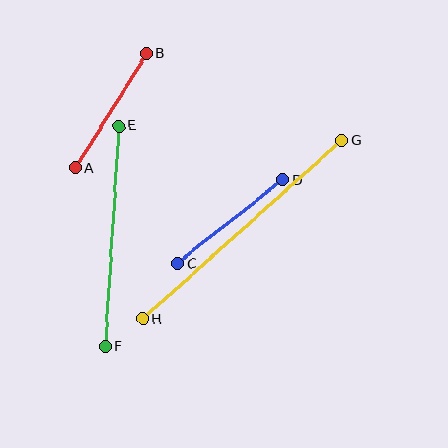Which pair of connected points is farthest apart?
Points G and H are farthest apart.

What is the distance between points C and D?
The distance is approximately 135 pixels.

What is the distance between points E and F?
The distance is approximately 220 pixels.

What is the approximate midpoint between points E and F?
The midpoint is at approximately (112, 236) pixels.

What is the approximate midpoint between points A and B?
The midpoint is at approximately (111, 111) pixels.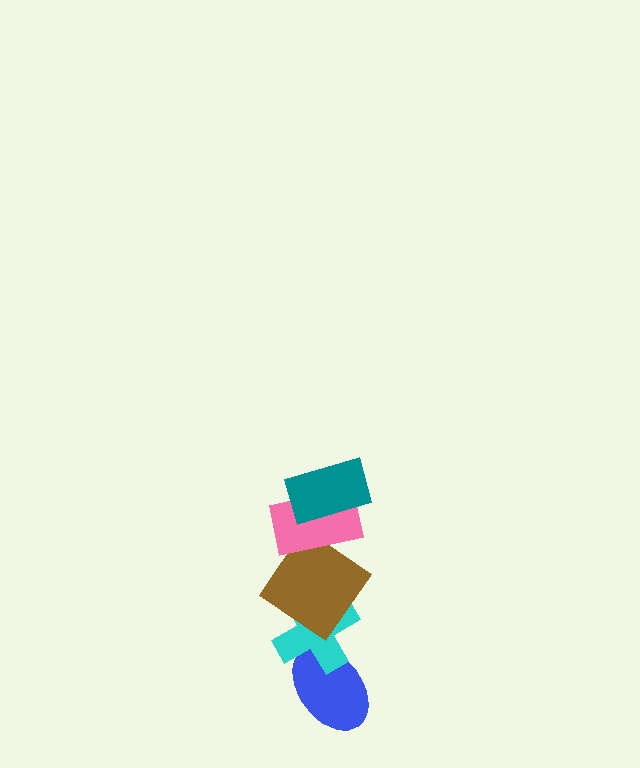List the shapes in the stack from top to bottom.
From top to bottom: the teal rectangle, the pink rectangle, the brown diamond, the cyan cross, the blue ellipse.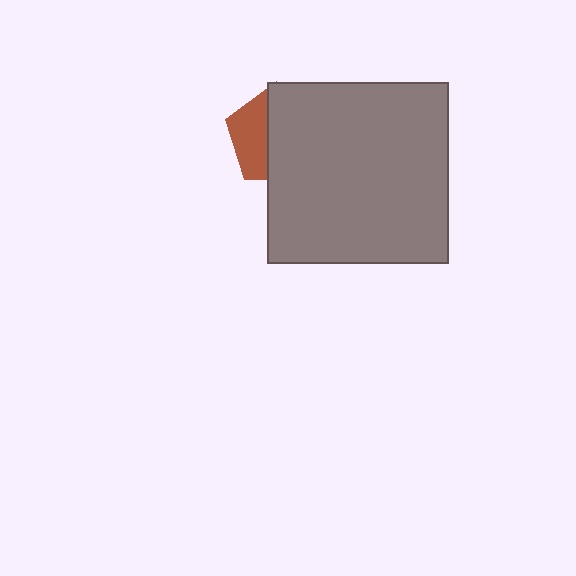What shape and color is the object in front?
The object in front is a gray square.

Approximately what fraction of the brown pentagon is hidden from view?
Roughly 62% of the brown pentagon is hidden behind the gray square.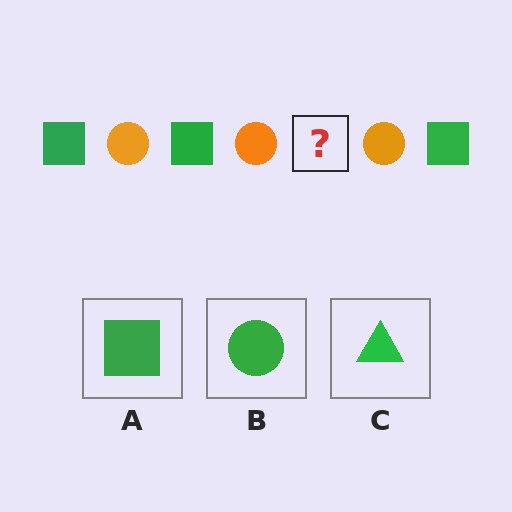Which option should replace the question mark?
Option A.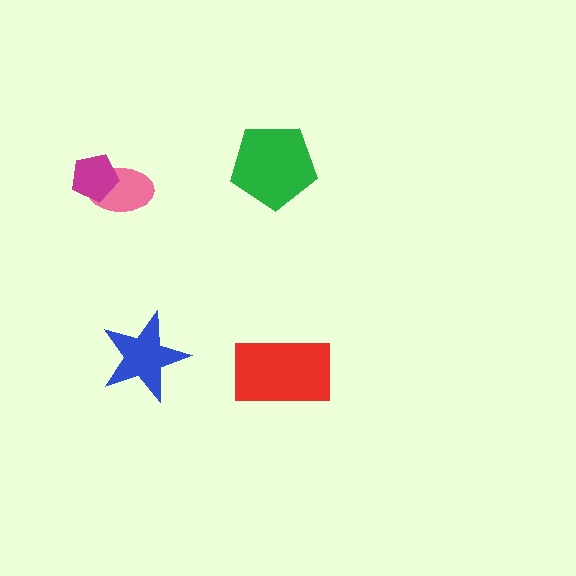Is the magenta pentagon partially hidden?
No, no other shape covers it.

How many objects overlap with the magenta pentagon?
1 object overlaps with the magenta pentagon.